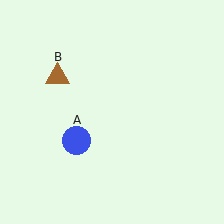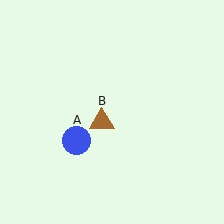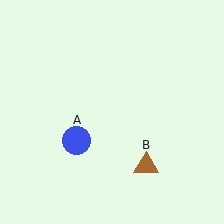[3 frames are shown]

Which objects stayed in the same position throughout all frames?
Blue circle (object A) remained stationary.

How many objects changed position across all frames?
1 object changed position: brown triangle (object B).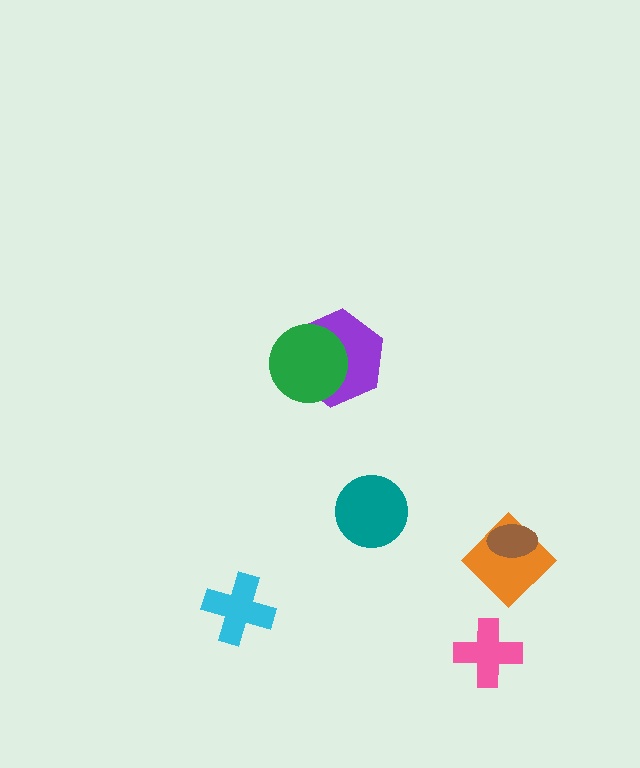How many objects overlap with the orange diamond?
1 object overlaps with the orange diamond.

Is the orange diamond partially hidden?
Yes, it is partially covered by another shape.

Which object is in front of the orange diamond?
The brown ellipse is in front of the orange diamond.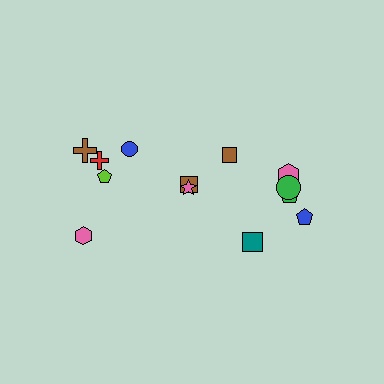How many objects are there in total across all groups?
There are 13 objects.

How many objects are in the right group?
There are 8 objects.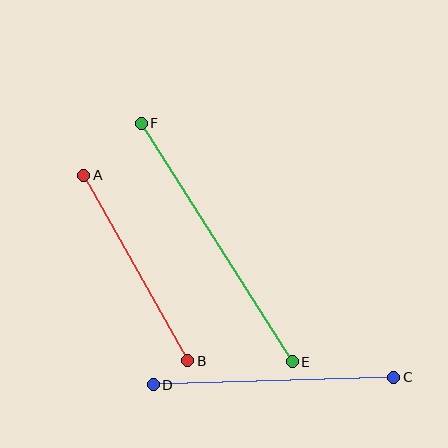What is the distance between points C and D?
The distance is approximately 241 pixels.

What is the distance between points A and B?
The distance is approximately 212 pixels.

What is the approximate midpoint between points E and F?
The midpoint is at approximately (217, 243) pixels.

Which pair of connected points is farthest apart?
Points E and F are farthest apart.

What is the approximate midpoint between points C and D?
The midpoint is at approximately (273, 381) pixels.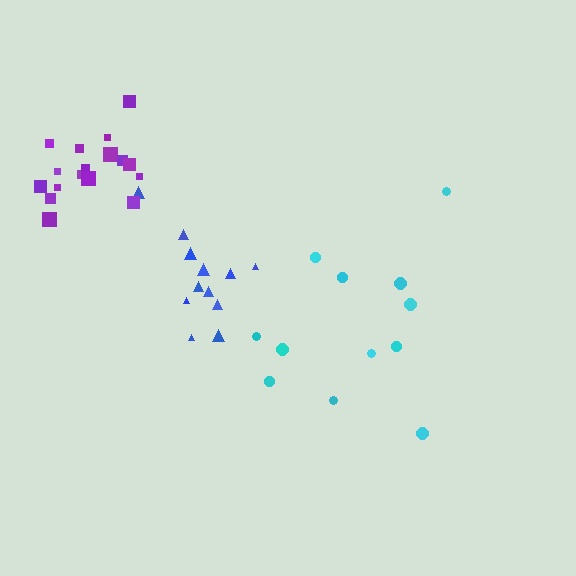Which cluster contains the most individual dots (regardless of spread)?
Purple (17).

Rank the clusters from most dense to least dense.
purple, blue, cyan.